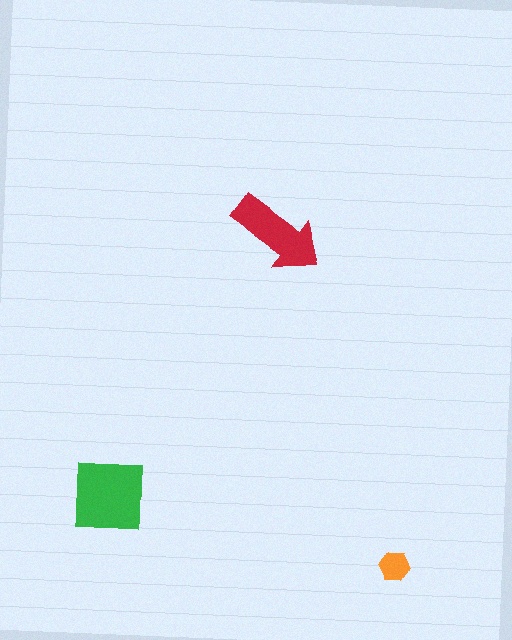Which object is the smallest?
The orange hexagon.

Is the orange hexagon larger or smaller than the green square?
Smaller.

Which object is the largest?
The green square.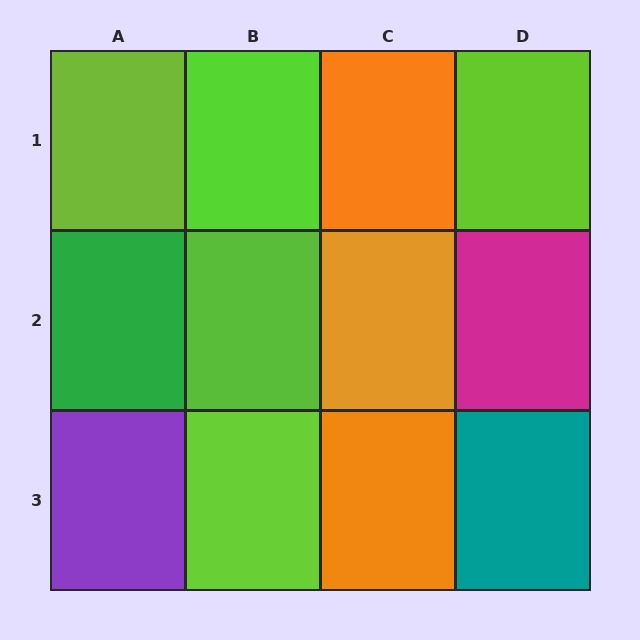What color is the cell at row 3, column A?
Purple.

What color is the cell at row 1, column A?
Lime.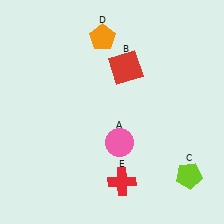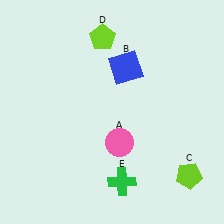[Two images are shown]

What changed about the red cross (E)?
In Image 1, E is red. In Image 2, it changed to green.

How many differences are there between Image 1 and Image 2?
There are 3 differences between the two images.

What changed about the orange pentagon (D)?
In Image 1, D is orange. In Image 2, it changed to lime.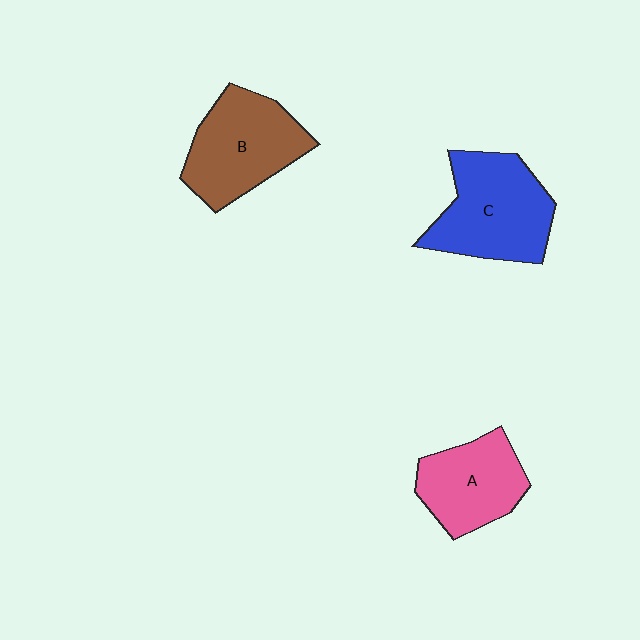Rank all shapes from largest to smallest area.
From largest to smallest: C (blue), B (brown), A (pink).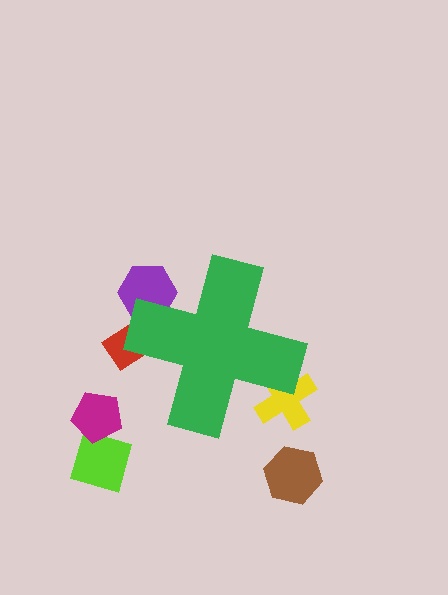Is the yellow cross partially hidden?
Yes, the yellow cross is partially hidden behind the green cross.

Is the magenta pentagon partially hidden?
No, the magenta pentagon is fully visible.